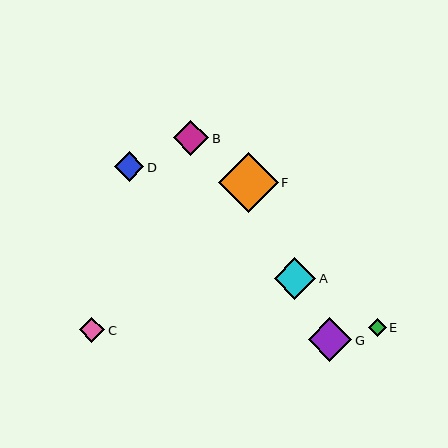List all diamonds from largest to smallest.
From largest to smallest: F, G, A, B, D, C, E.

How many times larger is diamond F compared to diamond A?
Diamond F is approximately 1.4 times the size of diamond A.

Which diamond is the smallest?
Diamond E is the smallest with a size of approximately 18 pixels.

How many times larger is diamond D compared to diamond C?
Diamond D is approximately 1.2 times the size of diamond C.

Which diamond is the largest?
Diamond F is the largest with a size of approximately 59 pixels.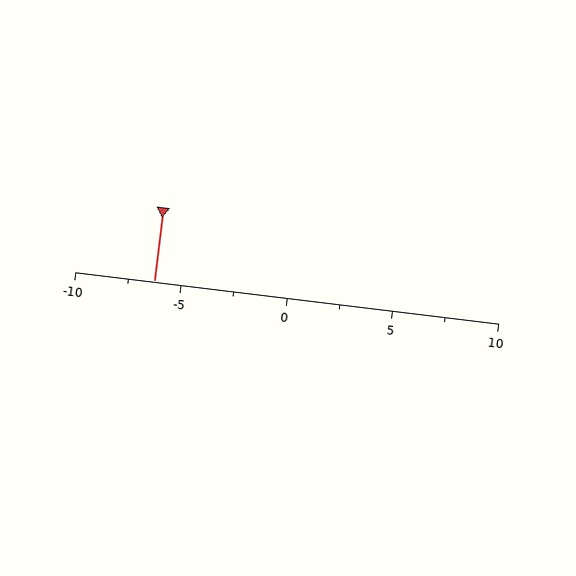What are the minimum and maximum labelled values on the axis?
The axis runs from -10 to 10.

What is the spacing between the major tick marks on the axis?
The major ticks are spaced 5 apart.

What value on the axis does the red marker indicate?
The marker indicates approximately -6.2.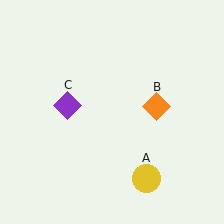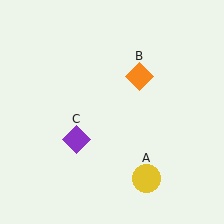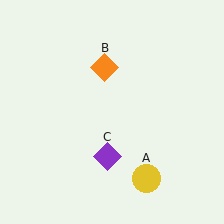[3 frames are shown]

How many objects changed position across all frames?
2 objects changed position: orange diamond (object B), purple diamond (object C).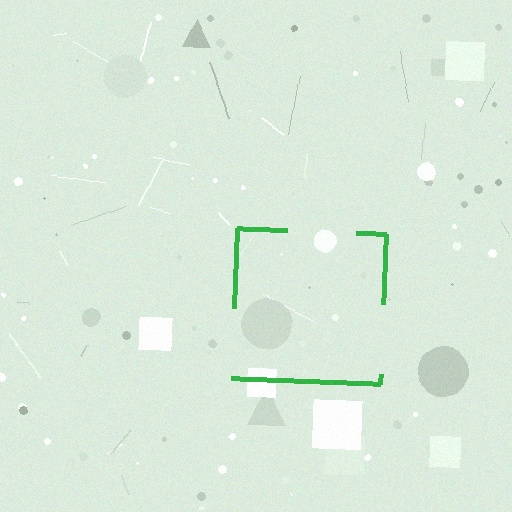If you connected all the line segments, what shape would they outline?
They would outline a square.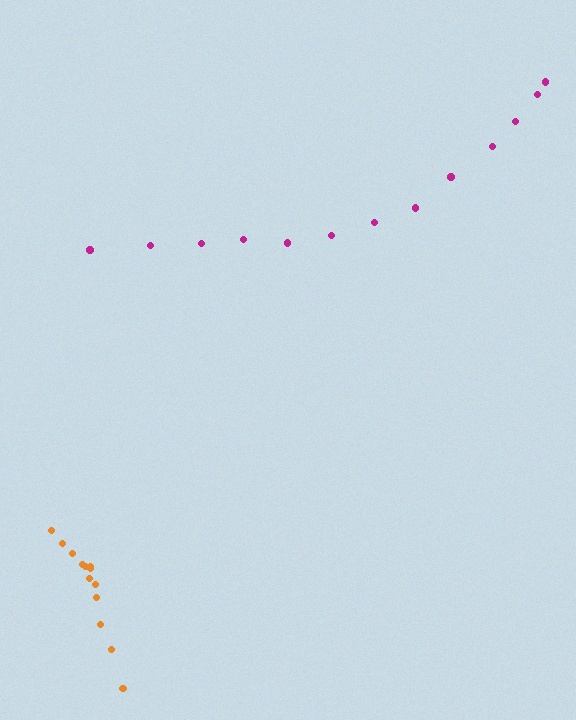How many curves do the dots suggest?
There are 2 distinct paths.